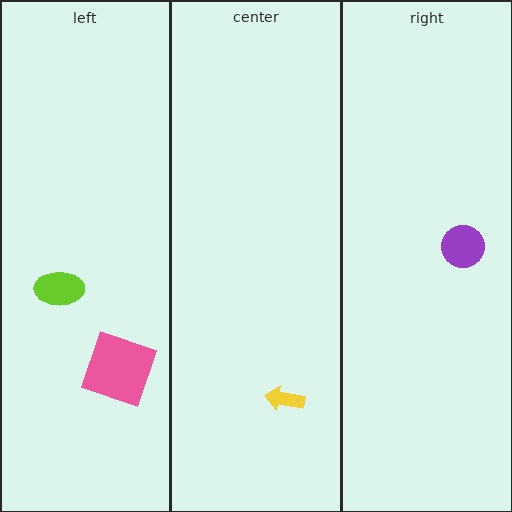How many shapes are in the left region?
2.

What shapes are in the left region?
The lime ellipse, the pink square.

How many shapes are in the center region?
1.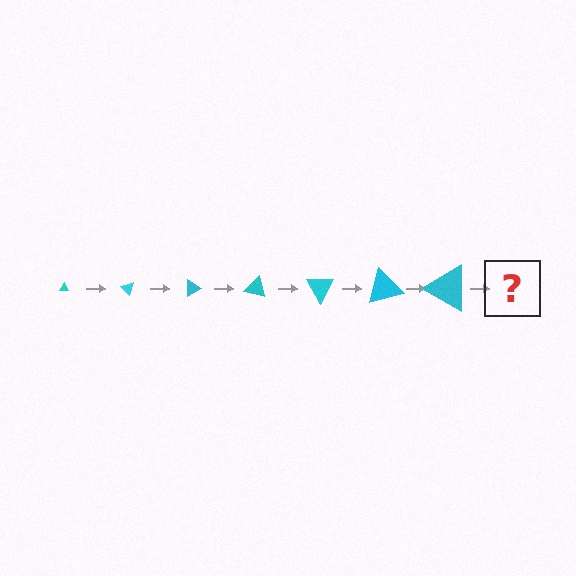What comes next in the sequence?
The next element should be a triangle, larger than the previous one and rotated 315 degrees from the start.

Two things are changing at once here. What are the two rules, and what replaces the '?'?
The two rules are that the triangle grows larger each step and it rotates 45 degrees each step. The '?' should be a triangle, larger than the previous one and rotated 315 degrees from the start.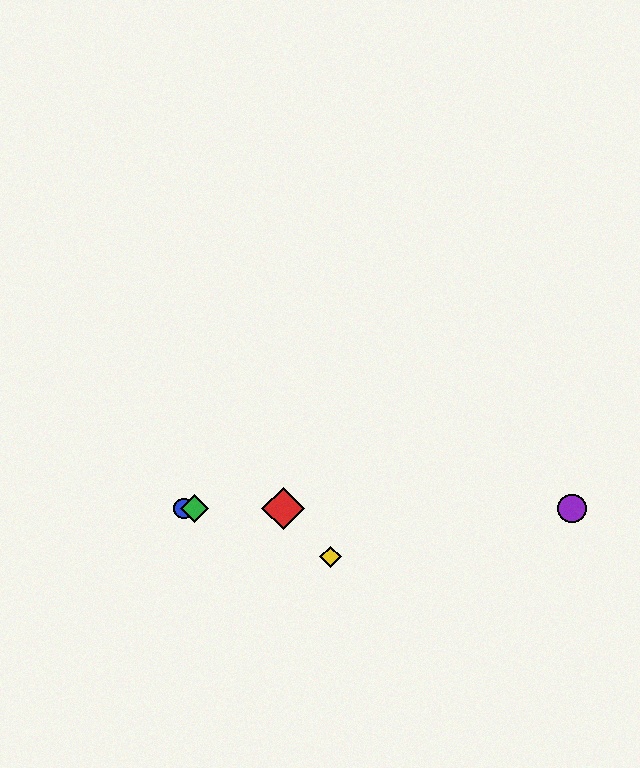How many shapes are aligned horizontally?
4 shapes (the red diamond, the blue circle, the green diamond, the purple circle) are aligned horizontally.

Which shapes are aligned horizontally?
The red diamond, the blue circle, the green diamond, the purple circle are aligned horizontally.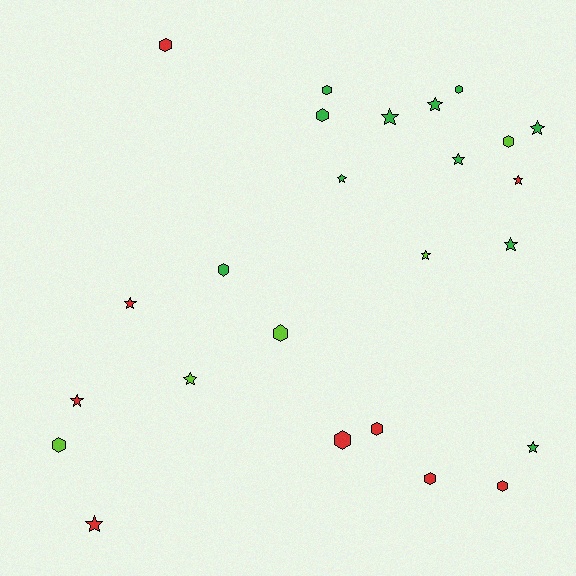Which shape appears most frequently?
Star, with 13 objects.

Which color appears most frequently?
Green, with 11 objects.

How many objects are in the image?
There are 25 objects.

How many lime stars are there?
There are 2 lime stars.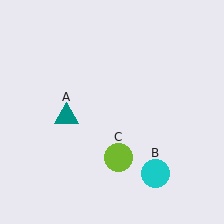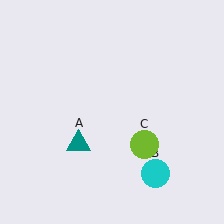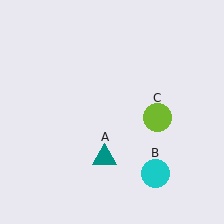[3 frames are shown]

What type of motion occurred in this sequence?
The teal triangle (object A), lime circle (object C) rotated counterclockwise around the center of the scene.